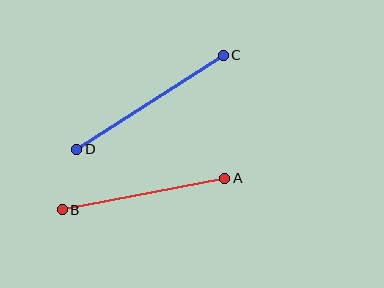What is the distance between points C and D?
The distance is approximately 174 pixels.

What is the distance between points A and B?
The distance is approximately 165 pixels.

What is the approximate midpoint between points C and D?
The midpoint is at approximately (150, 102) pixels.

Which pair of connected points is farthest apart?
Points C and D are farthest apart.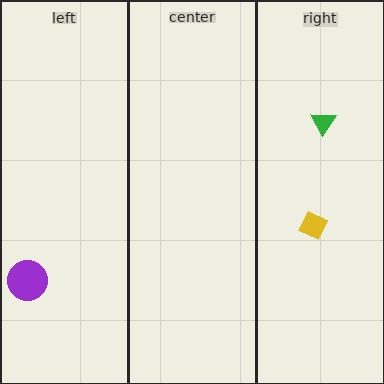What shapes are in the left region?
The purple circle.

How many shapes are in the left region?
1.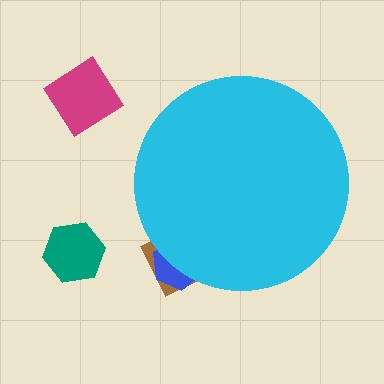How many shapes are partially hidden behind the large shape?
2 shapes are partially hidden.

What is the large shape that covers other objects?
A cyan circle.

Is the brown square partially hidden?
Yes, the brown square is partially hidden behind the cyan circle.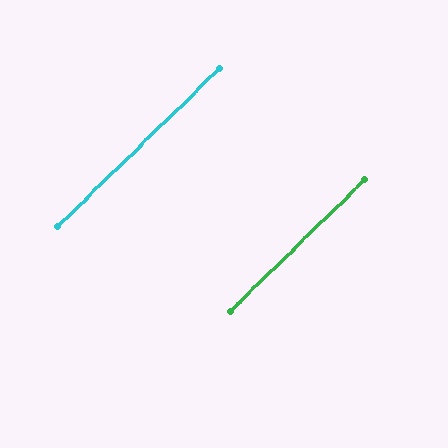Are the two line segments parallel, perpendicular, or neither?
Parallel — their directions differ by only 0.1°.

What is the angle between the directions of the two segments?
Approximately 0 degrees.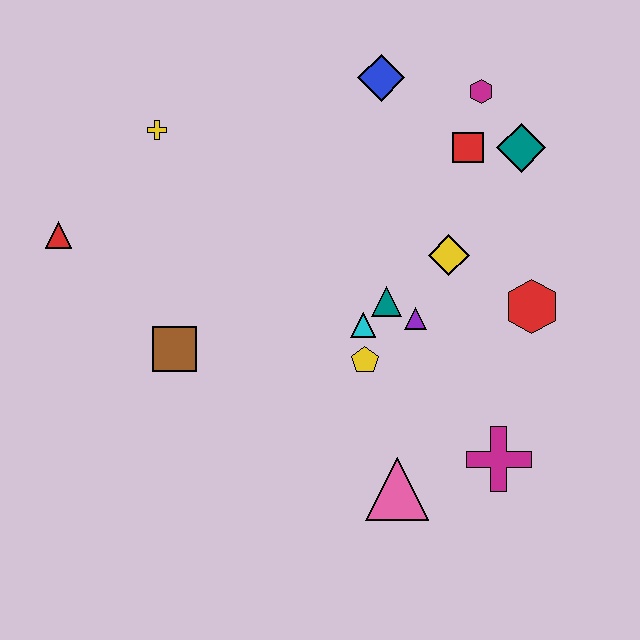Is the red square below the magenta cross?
No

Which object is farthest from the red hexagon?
The red triangle is farthest from the red hexagon.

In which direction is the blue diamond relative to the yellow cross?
The blue diamond is to the right of the yellow cross.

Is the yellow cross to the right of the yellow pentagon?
No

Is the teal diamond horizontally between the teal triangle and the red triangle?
No